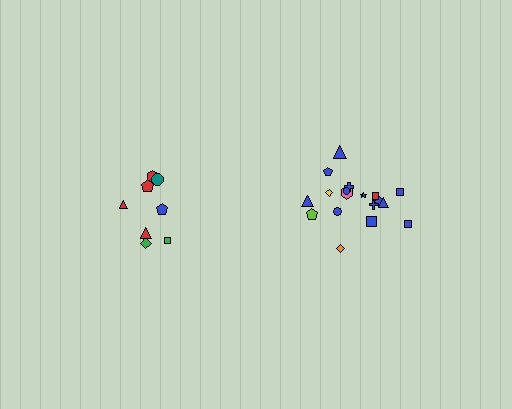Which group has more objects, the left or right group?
The right group.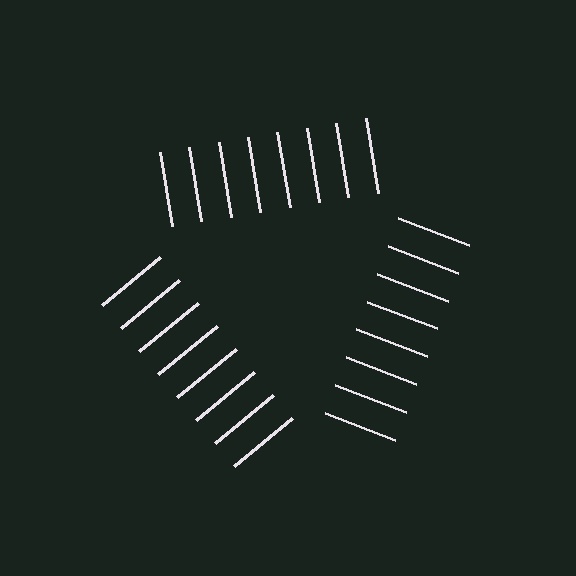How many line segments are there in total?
24 — 8 along each of the 3 edges.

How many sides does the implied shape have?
3 sides — the line-ends trace a triangle.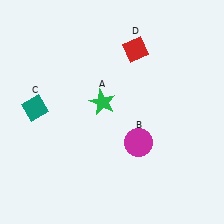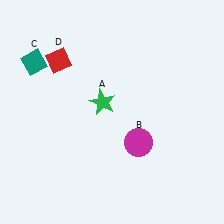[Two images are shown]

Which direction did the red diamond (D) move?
The red diamond (D) moved left.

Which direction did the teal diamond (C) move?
The teal diamond (C) moved up.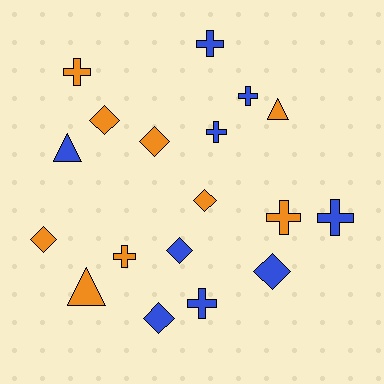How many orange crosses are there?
There are 3 orange crosses.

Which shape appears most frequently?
Cross, with 8 objects.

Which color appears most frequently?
Orange, with 9 objects.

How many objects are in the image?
There are 18 objects.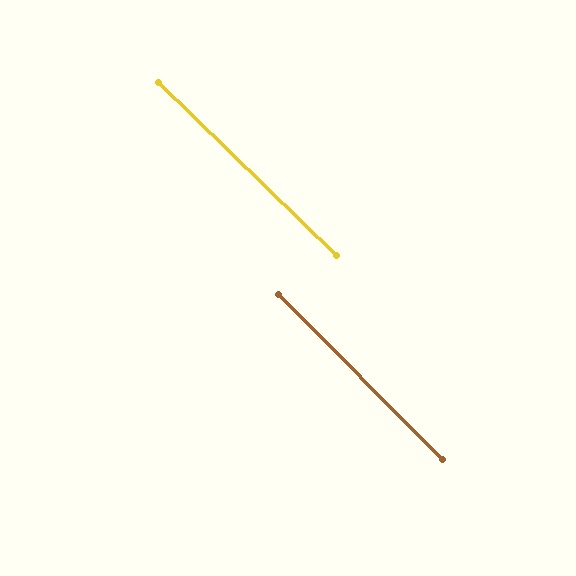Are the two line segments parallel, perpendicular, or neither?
Parallel — their directions differ by only 1.2°.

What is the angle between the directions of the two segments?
Approximately 1 degree.